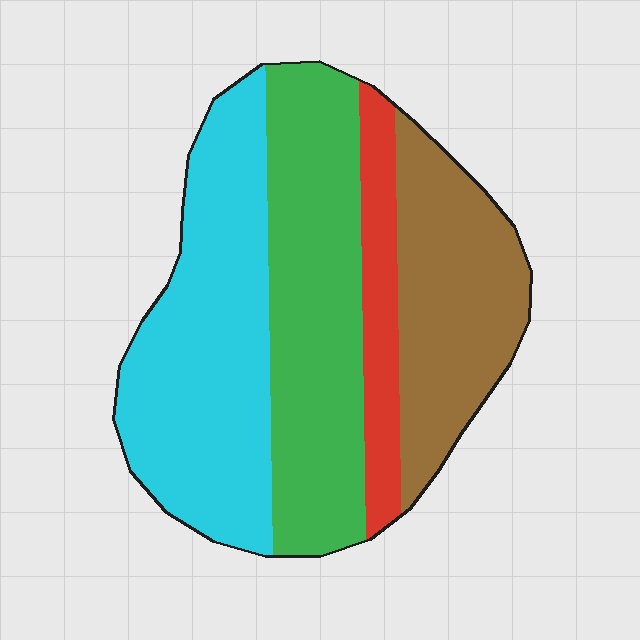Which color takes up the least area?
Red, at roughly 10%.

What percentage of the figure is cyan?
Cyan takes up about one third (1/3) of the figure.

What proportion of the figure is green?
Green takes up about one third (1/3) of the figure.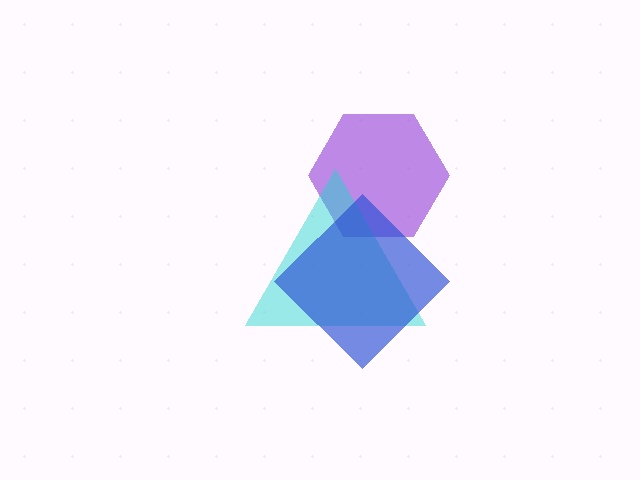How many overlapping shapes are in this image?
There are 3 overlapping shapes in the image.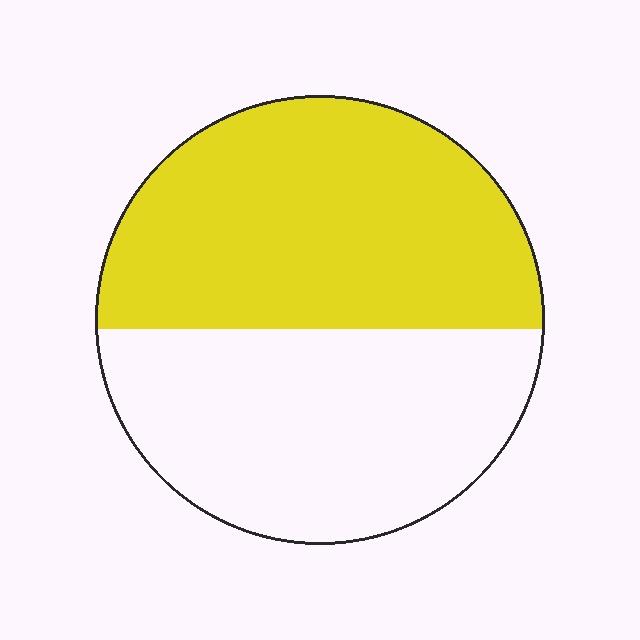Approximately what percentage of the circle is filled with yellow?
Approximately 55%.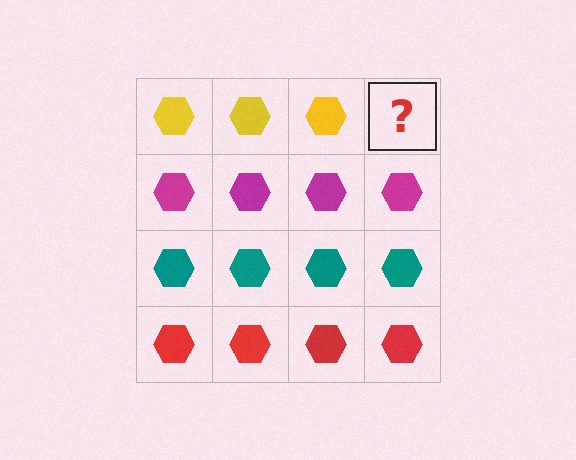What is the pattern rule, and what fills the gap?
The rule is that each row has a consistent color. The gap should be filled with a yellow hexagon.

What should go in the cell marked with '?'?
The missing cell should contain a yellow hexagon.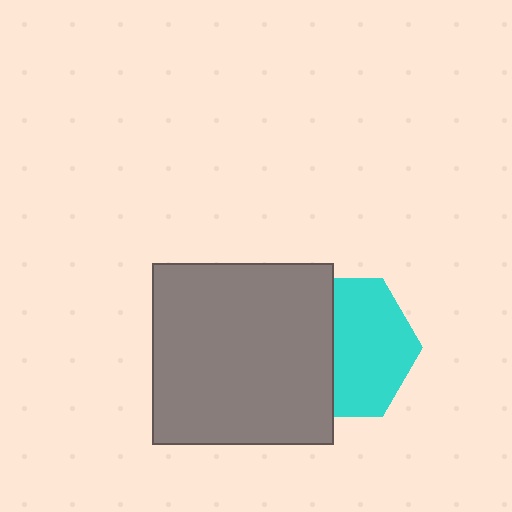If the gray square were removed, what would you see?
You would see the complete cyan hexagon.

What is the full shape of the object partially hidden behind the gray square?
The partially hidden object is a cyan hexagon.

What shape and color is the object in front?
The object in front is a gray square.